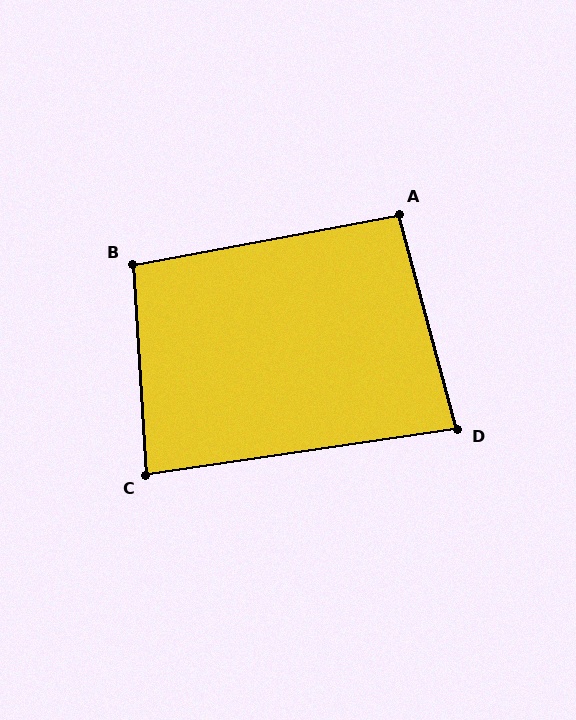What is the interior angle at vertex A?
Approximately 95 degrees (approximately right).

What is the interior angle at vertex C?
Approximately 85 degrees (approximately right).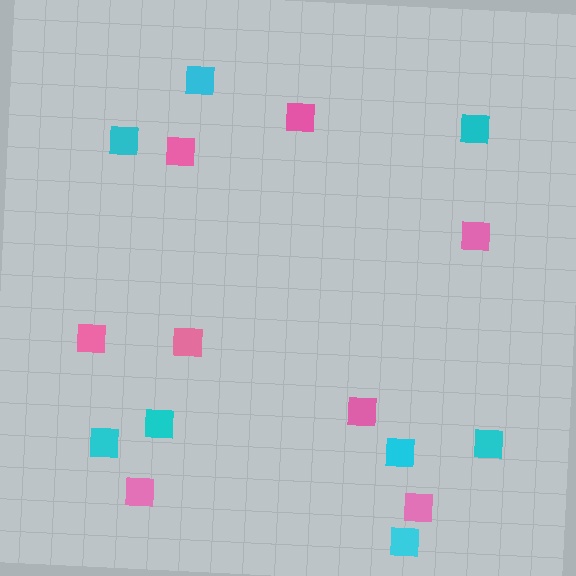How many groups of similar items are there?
There are 2 groups: one group of pink squares (8) and one group of cyan squares (8).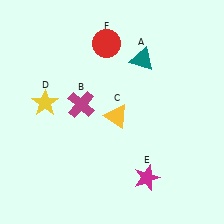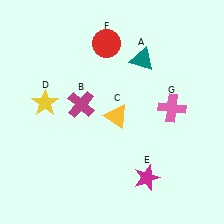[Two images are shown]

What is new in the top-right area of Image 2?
A pink cross (G) was added in the top-right area of Image 2.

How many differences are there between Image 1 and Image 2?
There is 1 difference between the two images.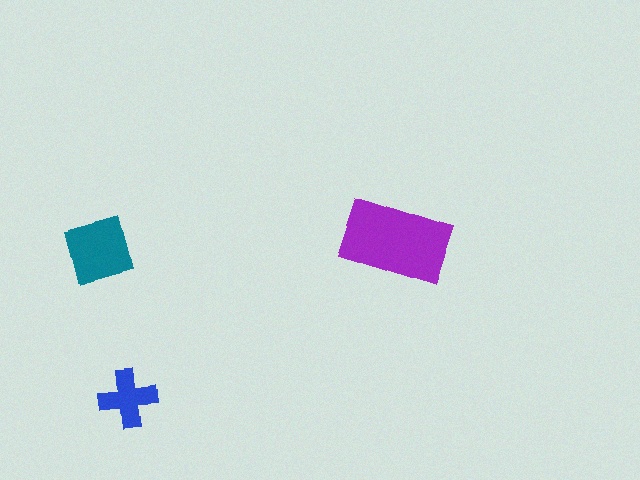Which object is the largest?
The purple rectangle.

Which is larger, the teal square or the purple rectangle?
The purple rectangle.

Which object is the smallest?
The blue cross.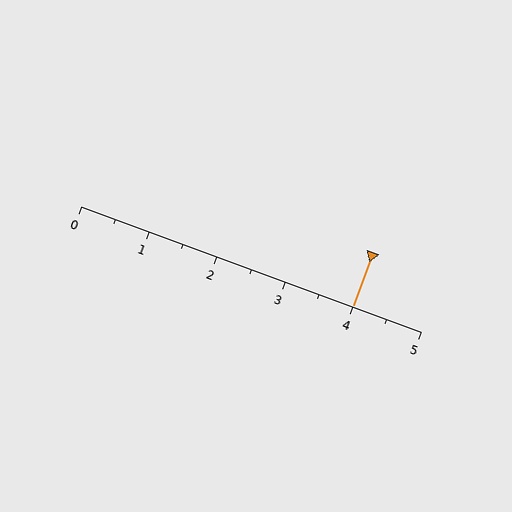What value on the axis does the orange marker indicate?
The marker indicates approximately 4.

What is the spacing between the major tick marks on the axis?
The major ticks are spaced 1 apart.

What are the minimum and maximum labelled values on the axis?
The axis runs from 0 to 5.